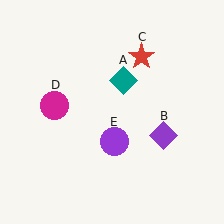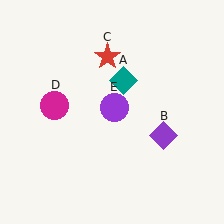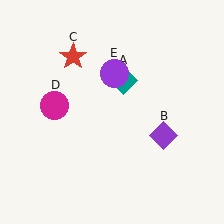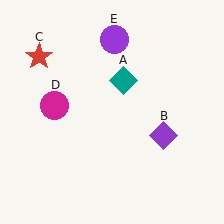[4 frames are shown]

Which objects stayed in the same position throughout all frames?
Teal diamond (object A) and purple diamond (object B) and magenta circle (object D) remained stationary.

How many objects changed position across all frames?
2 objects changed position: red star (object C), purple circle (object E).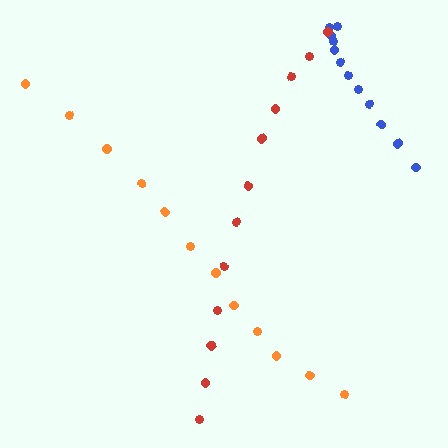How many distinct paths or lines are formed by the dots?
There are 3 distinct paths.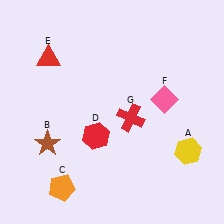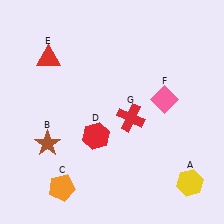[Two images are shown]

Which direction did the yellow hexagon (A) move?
The yellow hexagon (A) moved down.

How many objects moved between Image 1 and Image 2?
1 object moved between the two images.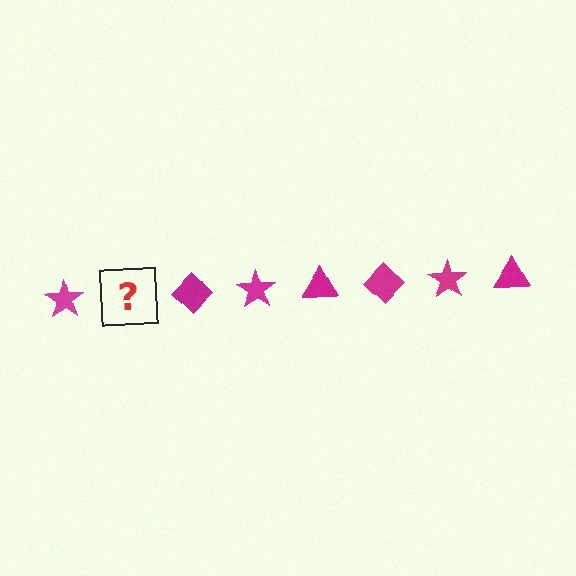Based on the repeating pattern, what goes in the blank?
The blank should be a magenta triangle.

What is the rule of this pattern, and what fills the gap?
The rule is that the pattern cycles through star, triangle, diamond shapes in magenta. The gap should be filled with a magenta triangle.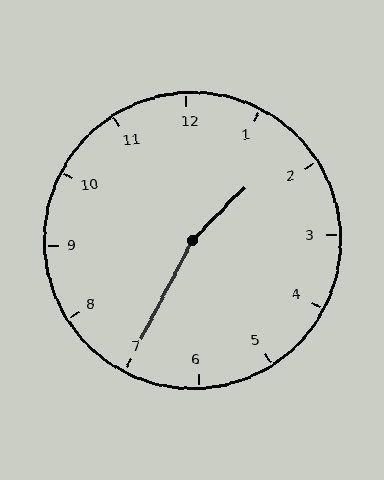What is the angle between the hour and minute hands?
Approximately 162 degrees.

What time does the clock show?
1:35.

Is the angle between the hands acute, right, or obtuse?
It is obtuse.